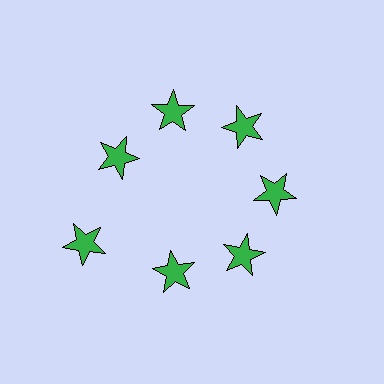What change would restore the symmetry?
The symmetry would be restored by moving it inward, back onto the ring so that all 7 stars sit at equal angles and equal distance from the center.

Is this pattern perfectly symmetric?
No. The 7 green stars are arranged in a ring, but one element near the 8 o'clock position is pushed outward from the center, breaking the 7-fold rotational symmetry.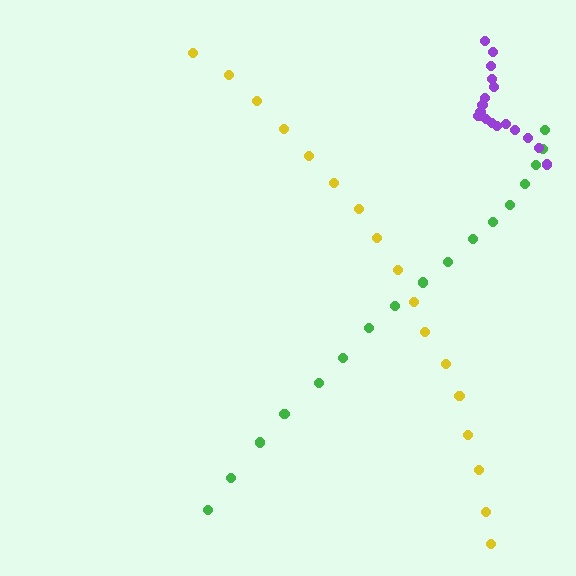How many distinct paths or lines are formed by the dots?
There are 3 distinct paths.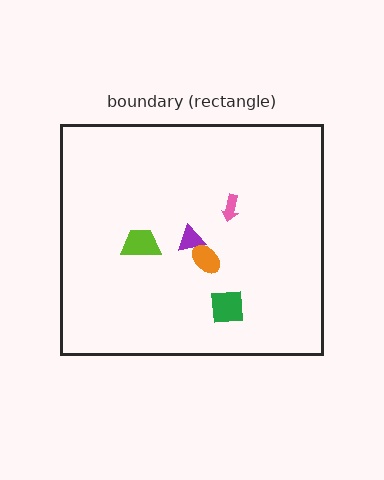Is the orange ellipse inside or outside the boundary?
Inside.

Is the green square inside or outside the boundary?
Inside.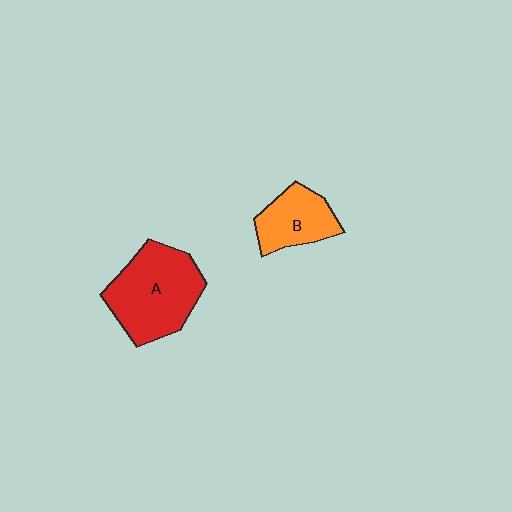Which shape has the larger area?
Shape A (red).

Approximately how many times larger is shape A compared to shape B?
Approximately 1.7 times.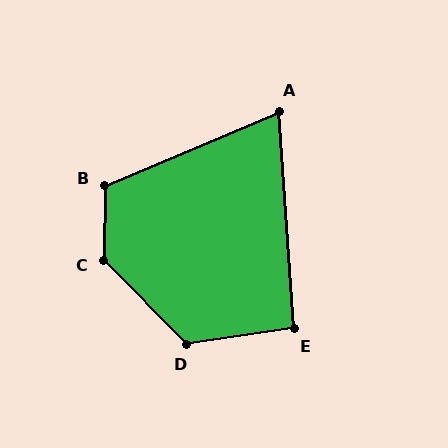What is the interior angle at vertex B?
Approximately 114 degrees (obtuse).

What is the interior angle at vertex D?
Approximately 126 degrees (obtuse).